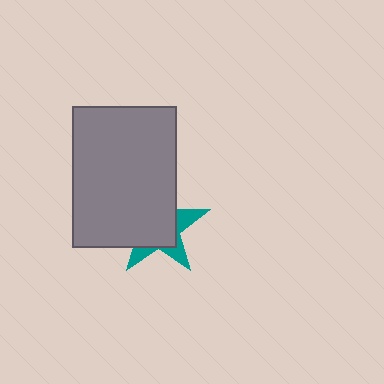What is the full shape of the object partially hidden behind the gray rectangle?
The partially hidden object is a teal star.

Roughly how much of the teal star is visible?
A small part of it is visible (roughly 32%).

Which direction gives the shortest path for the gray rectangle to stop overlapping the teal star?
Moving toward the upper-left gives the shortest separation.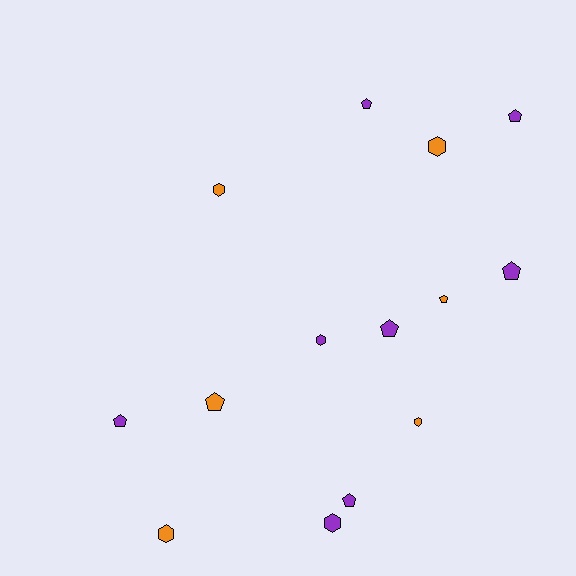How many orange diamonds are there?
There are no orange diamonds.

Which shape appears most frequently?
Pentagon, with 8 objects.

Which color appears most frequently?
Purple, with 8 objects.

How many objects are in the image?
There are 14 objects.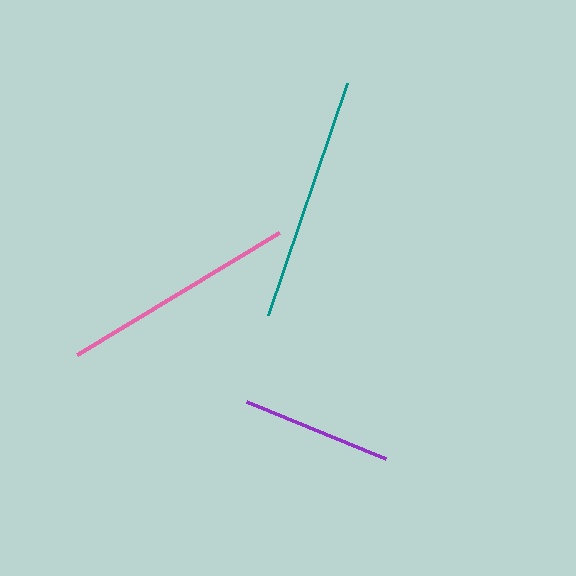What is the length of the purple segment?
The purple segment is approximately 150 pixels long.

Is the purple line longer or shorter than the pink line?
The pink line is longer than the purple line.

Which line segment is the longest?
The teal line is the longest at approximately 246 pixels.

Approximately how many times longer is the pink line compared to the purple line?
The pink line is approximately 1.6 times the length of the purple line.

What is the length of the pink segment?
The pink segment is approximately 236 pixels long.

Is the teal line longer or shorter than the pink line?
The teal line is longer than the pink line.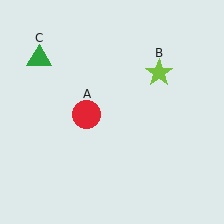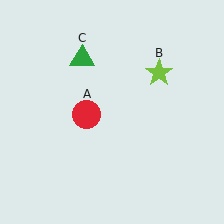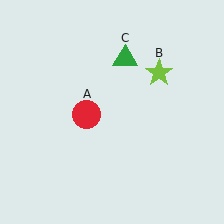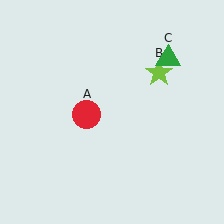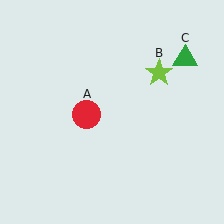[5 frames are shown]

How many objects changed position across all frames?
1 object changed position: green triangle (object C).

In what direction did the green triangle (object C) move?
The green triangle (object C) moved right.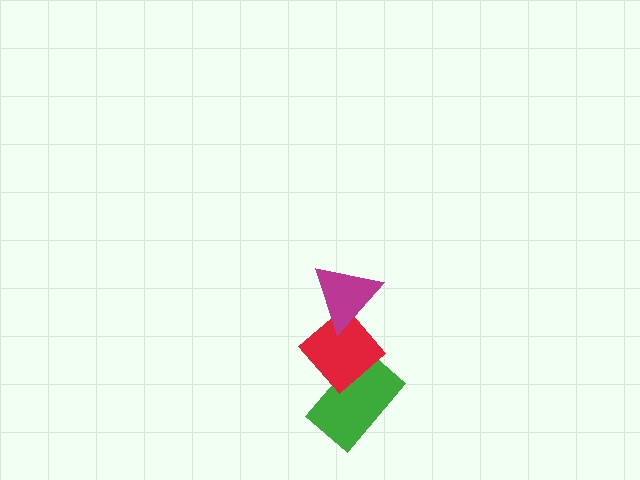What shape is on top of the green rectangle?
The red diamond is on top of the green rectangle.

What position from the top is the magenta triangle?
The magenta triangle is 1st from the top.